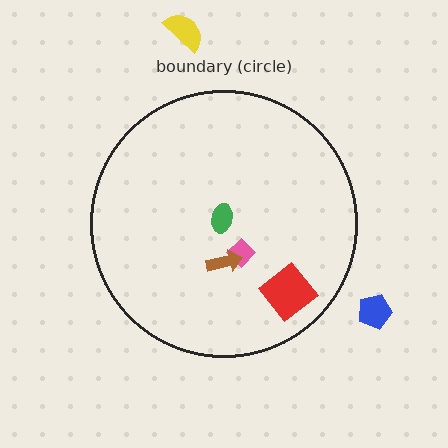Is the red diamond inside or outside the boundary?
Inside.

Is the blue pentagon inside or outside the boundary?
Outside.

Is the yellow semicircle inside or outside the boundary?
Outside.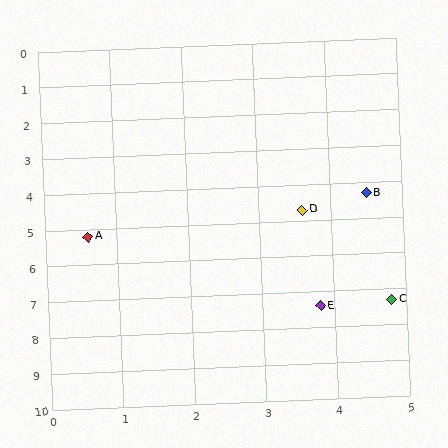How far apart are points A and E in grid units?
Points A and E are about 3.9 grid units apart.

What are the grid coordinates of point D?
Point D is at approximately (3.6, 4.7).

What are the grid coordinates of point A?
Point A is at approximately (0.6, 5.2).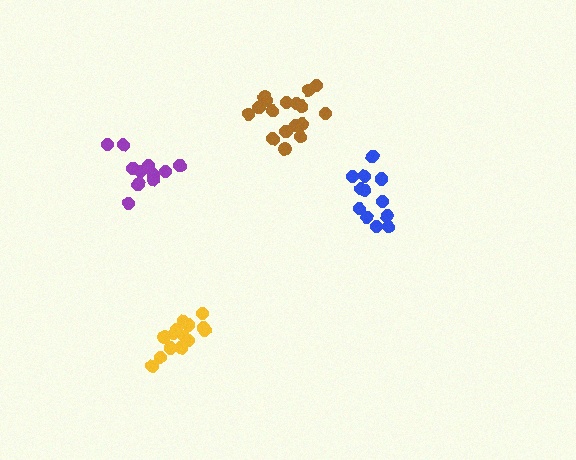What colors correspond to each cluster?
The clusters are colored: brown, blue, yellow, purple.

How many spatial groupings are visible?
There are 4 spatial groupings.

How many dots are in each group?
Group 1: 17 dots, Group 2: 12 dots, Group 3: 14 dots, Group 4: 12 dots (55 total).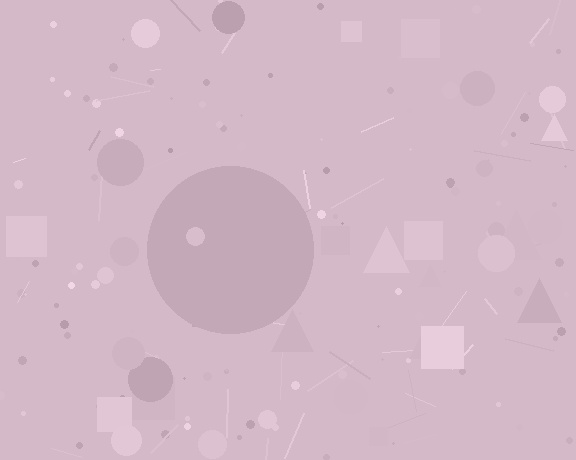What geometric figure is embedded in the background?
A circle is embedded in the background.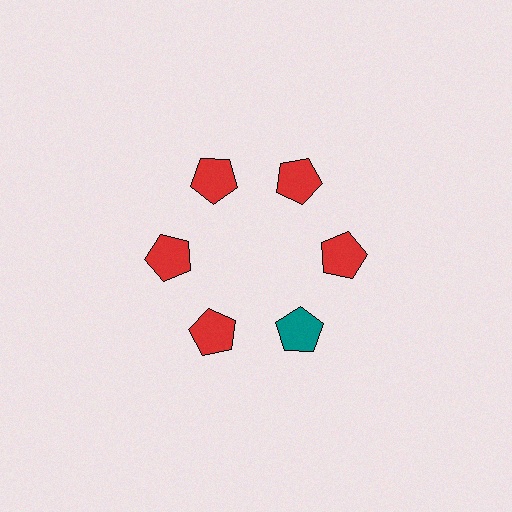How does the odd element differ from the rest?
It has a different color: teal instead of red.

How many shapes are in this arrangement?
There are 6 shapes arranged in a ring pattern.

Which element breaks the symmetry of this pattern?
The teal pentagon at roughly the 5 o'clock position breaks the symmetry. All other shapes are red pentagons.